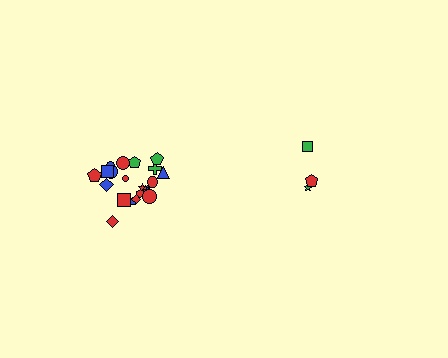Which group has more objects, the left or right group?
The left group.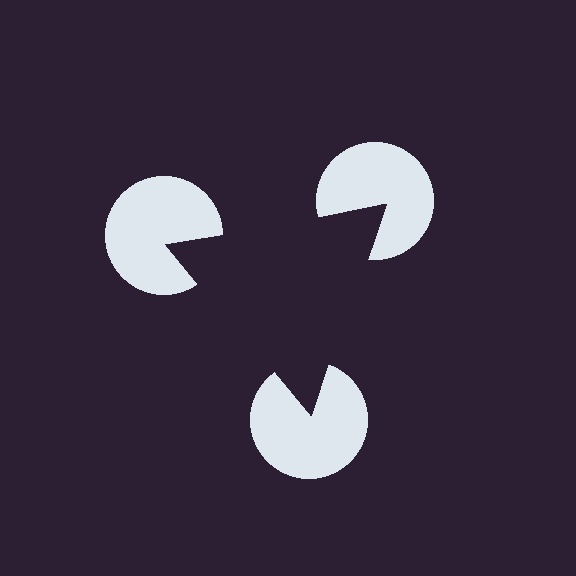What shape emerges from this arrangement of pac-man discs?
An illusory triangle — its edges are inferred from the aligned wedge cuts in the pac-man discs, not physically drawn.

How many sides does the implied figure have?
3 sides.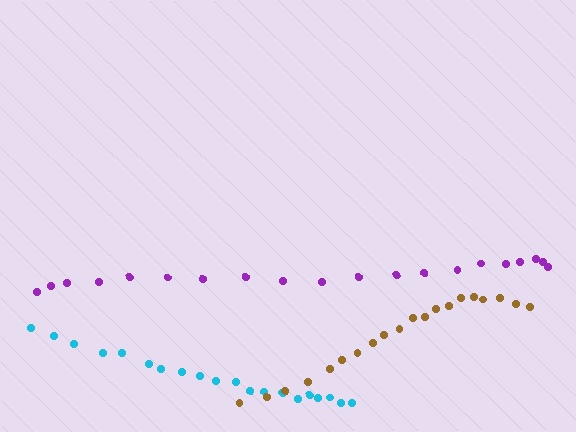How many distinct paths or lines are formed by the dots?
There are 3 distinct paths.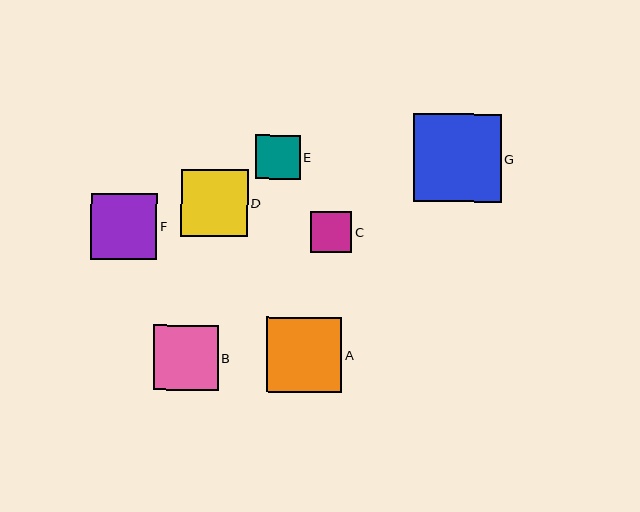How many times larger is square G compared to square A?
Square G is approximately 1.2 times the size of square A.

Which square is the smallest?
Square C is the smallest with a size of approximately 41 pixels.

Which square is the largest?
Square G is the largest with a size of approximately 87 pixels.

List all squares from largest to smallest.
From largest to smallest: G, A, D, F, B, E, C.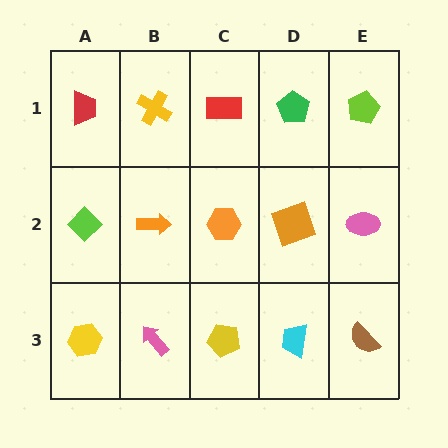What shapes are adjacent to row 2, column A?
A red trapezoid (row 1, column A), a yellow hexagon (row 3, column A), an orange arrow (row 2, column B).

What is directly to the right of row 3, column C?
A cyan trapezoid.